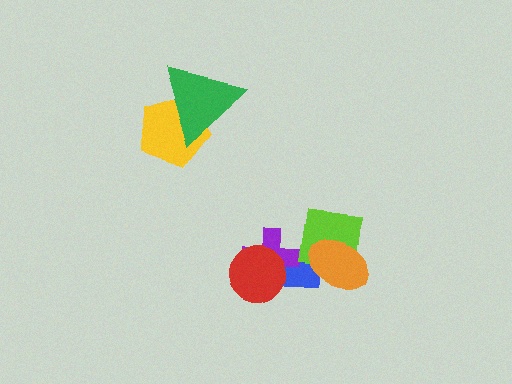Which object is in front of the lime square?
The orange ellipse is in front of the lime square.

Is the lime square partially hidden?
Yes, it is partially covered by another shape.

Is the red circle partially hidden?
No, no other shape covers it.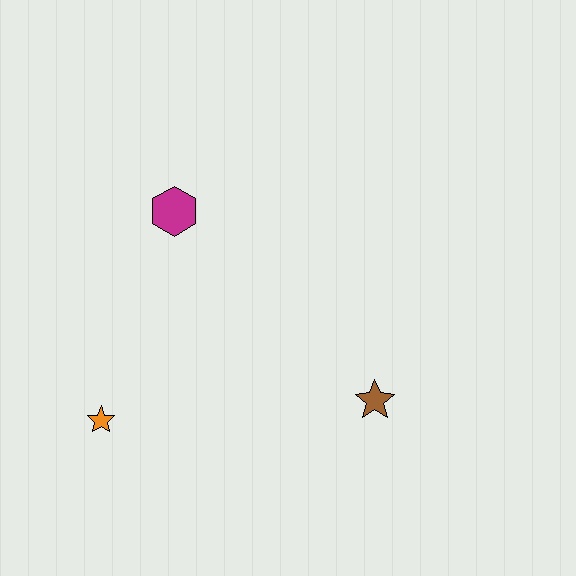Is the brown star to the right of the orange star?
Yes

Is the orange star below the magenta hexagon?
Yes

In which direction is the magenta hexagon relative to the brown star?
The magenta hexagon is to the left of the brown star.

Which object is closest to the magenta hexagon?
The orange star is closest to the magenta hexagon.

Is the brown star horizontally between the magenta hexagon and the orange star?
No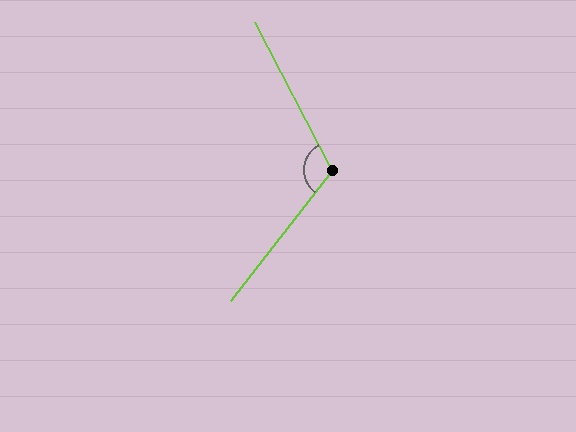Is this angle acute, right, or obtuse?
It is obtuse.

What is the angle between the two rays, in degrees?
Approximately 115 degrees.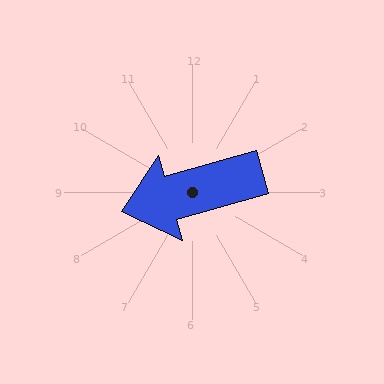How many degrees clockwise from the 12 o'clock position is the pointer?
Approximately 254 degrees.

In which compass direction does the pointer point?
West.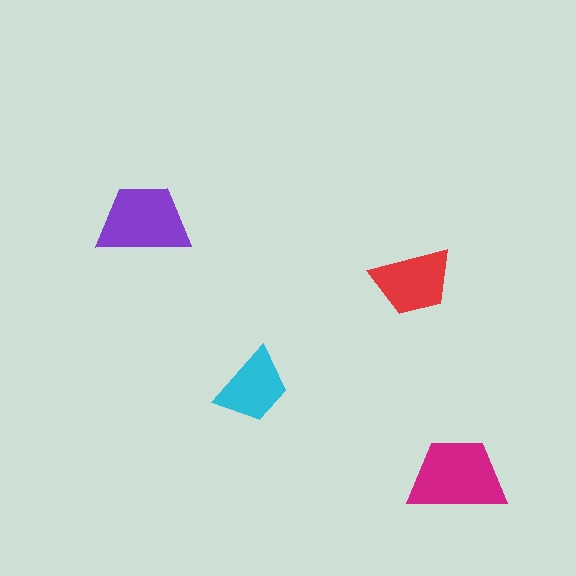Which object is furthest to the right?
The magenta trapezoid is rightmost.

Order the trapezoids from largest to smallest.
the magenta one, the purple one, the red one, the cyan one.